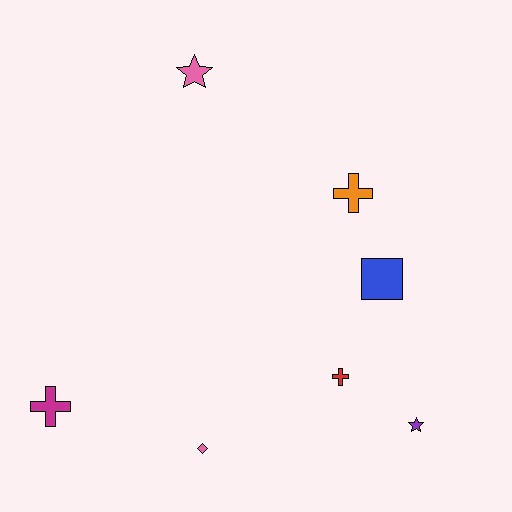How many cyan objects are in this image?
There are no cyan objects.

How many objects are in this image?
There are 7 objects.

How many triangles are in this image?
There are no triangles.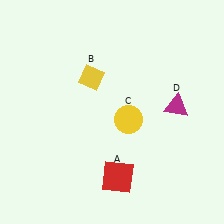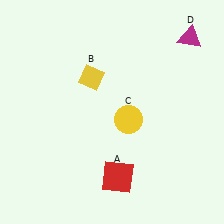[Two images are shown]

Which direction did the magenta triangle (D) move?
The magenta triangle (D) moved up.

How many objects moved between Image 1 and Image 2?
1 object moved between the two images.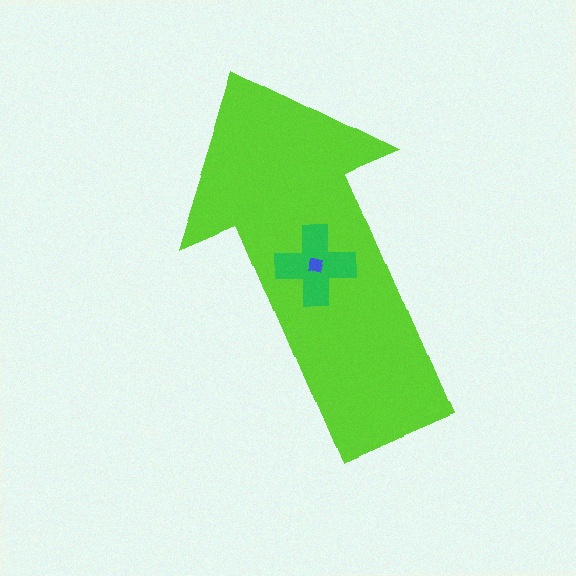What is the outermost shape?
The lime arrow.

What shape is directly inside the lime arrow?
The green cross.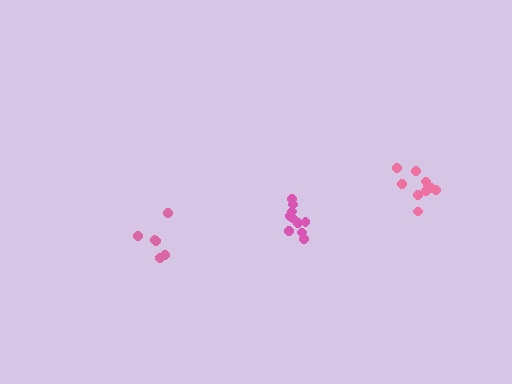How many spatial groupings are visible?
There are 3 spatial groupings.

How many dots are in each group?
Group 1: 10 dots, Group 2: 6 dots, Group 3: 10 dots (26 total).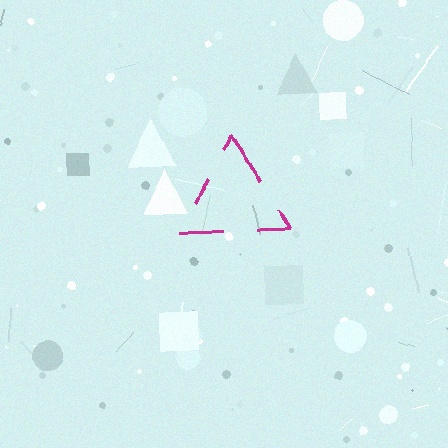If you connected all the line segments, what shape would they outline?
They would outline a triangle.